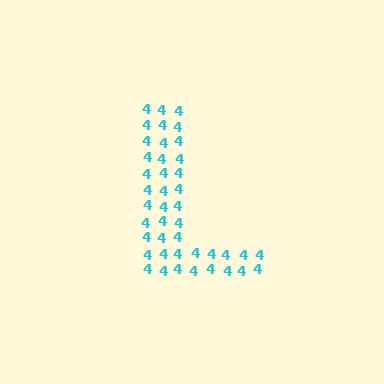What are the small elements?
The small elements are digit 4's.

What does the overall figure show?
The overall figure shows the letter L.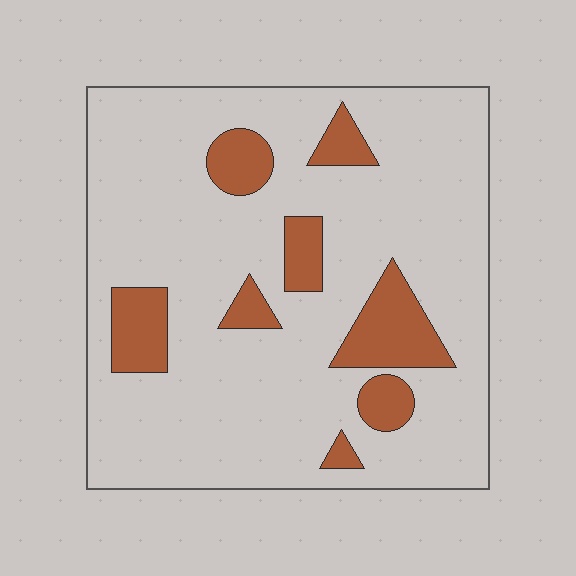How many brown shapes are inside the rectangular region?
8.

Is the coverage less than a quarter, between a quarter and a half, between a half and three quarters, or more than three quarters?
Less than a quarter.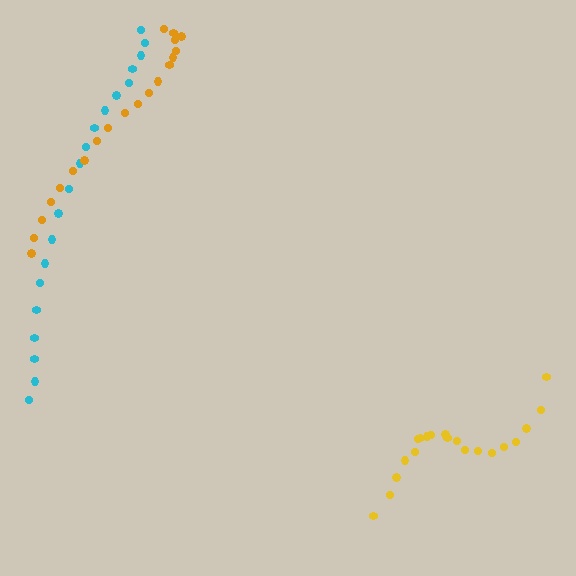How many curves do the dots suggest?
There are 3 distinct paths.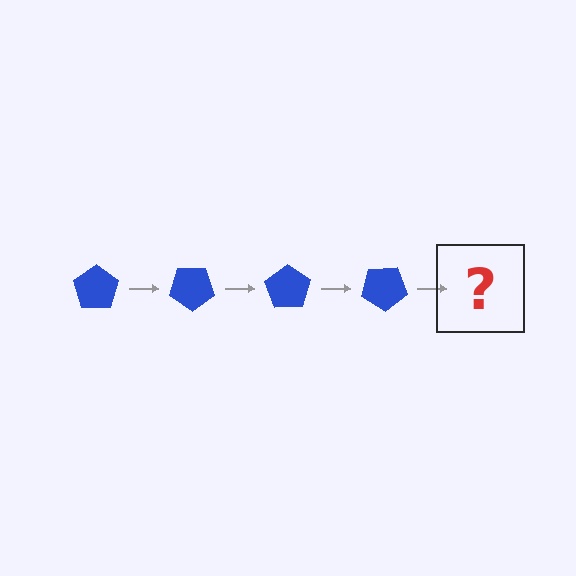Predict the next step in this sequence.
The next step is a blue pentagon rotated 140 degrees.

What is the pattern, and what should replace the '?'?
The pattern is that the pentagon rotates 35 degrees each step. The '?' should be a blue pentagon rotated 140 degrees.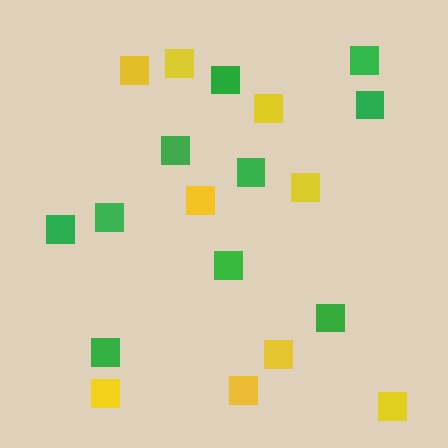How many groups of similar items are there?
There are 2 groups: one group of green squares (10) and one group of yellow squares (9).